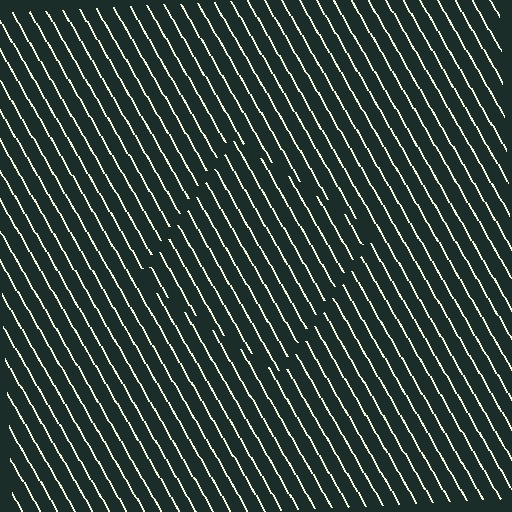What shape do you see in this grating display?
An illusory square. The interior of the shape contains the same grating, shifted by half a period — the contour is defined by the phase discontinuity where line-ends from the inner and outer gratings abut.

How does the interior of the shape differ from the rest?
The interior of the shape contains the same grating, shifted by half a period — the contour is defined by the phase discontinuity where line-ends from the inner and outer gratings abut.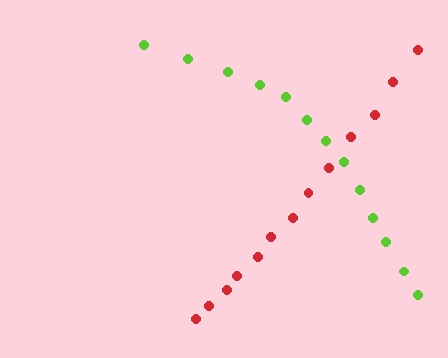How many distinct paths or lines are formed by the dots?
There are 2 distinct paths.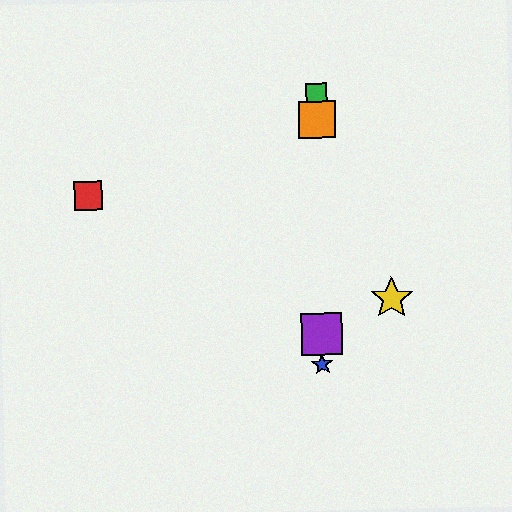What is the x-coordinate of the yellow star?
The yellow star is at x≈392.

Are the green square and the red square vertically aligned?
No, the green square is at x≈316 and the red square is at x≈88.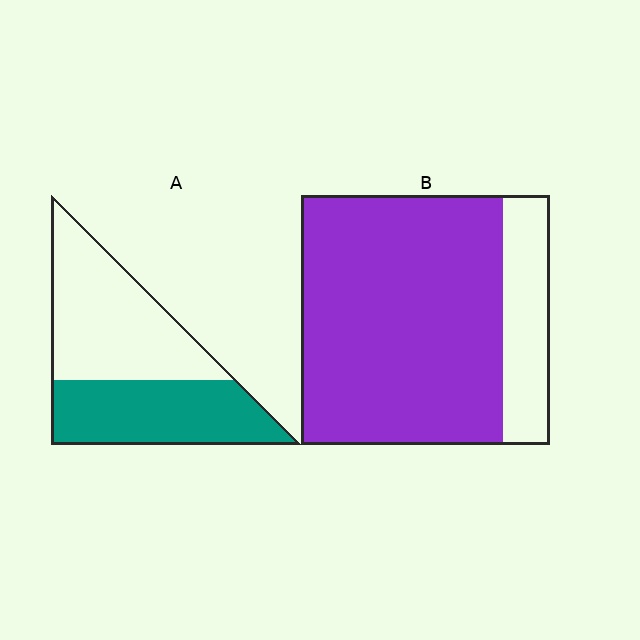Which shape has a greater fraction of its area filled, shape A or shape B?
Shape B.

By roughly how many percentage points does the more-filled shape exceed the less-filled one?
By roughly 35 percentage points (B over A).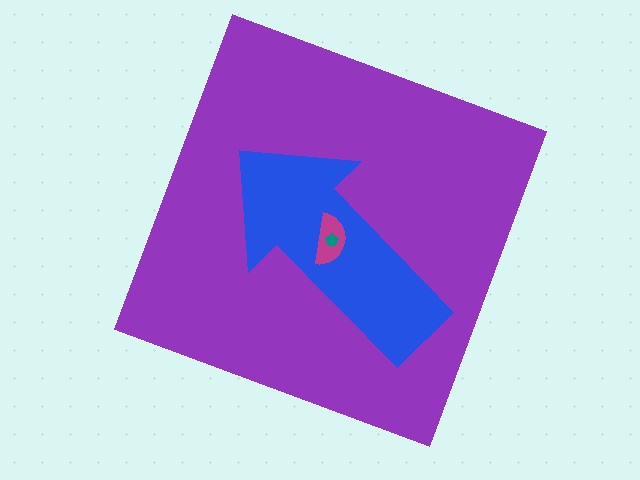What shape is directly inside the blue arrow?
The magenta semicircle.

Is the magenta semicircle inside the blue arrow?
Yes.